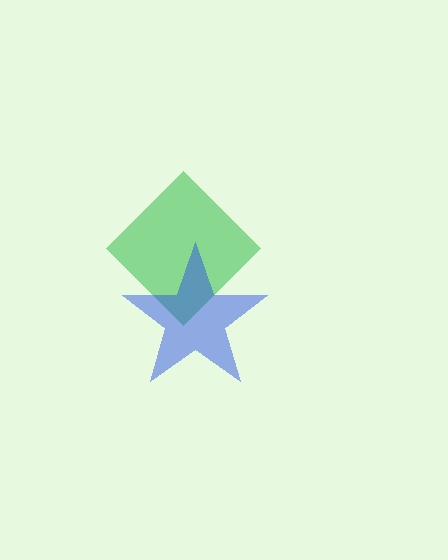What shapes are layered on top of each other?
The layered shapes are: a green diamond, a blue star.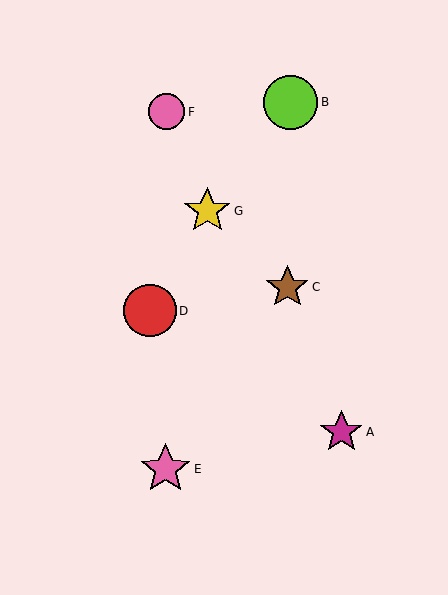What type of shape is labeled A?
Shape A is a magenta star.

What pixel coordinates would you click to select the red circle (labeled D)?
Click at (150, 311) to select the red circle D.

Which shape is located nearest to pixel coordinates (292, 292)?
The brown star (labeled C) at (287, 287) is nearest to that location.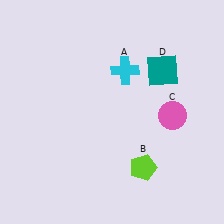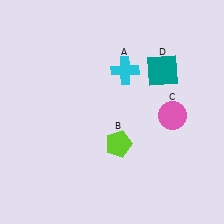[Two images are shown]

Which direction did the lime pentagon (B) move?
The lime pentagon (B) moved left.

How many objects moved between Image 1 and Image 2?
1 object moved between the two images.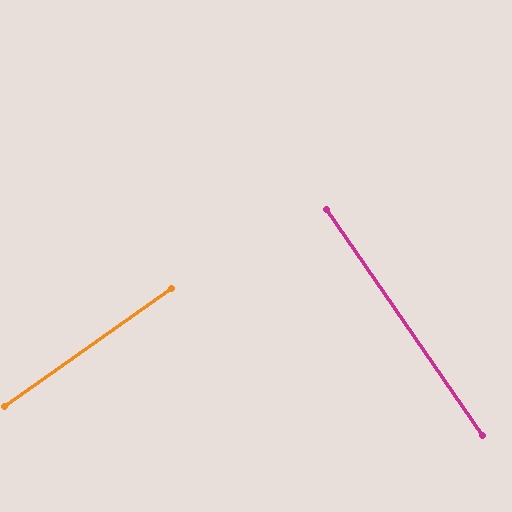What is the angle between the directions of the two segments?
Approximately 90 degrees.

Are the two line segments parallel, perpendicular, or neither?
Perpendicular — they meet at approximately 90°.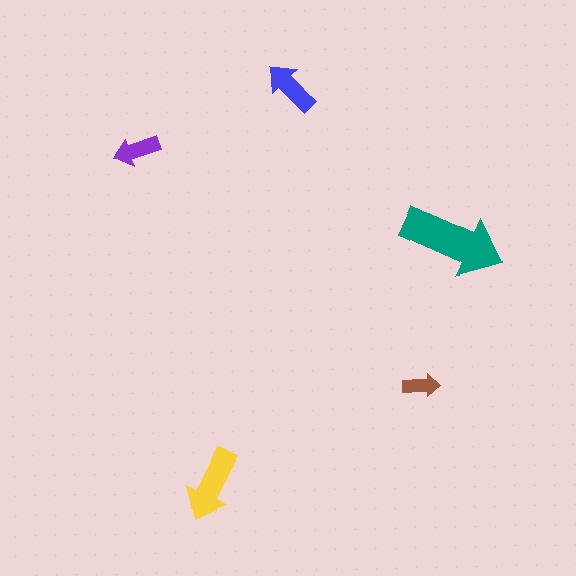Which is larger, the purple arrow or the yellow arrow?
The yellow one.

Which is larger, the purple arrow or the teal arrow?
The teal one.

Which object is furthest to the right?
The teal arrow is rightmost.